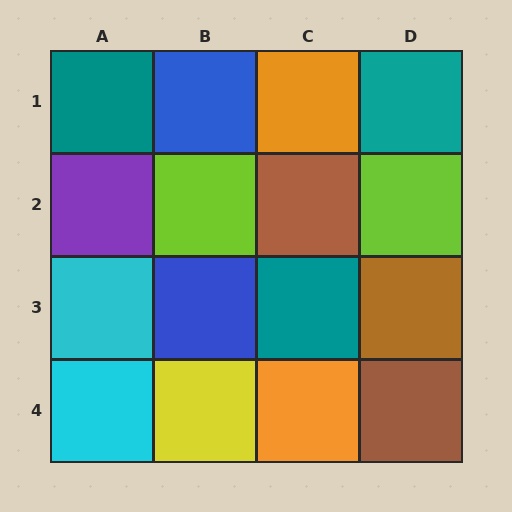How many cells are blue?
2 cells are blue.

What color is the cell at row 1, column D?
Teal.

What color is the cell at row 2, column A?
Purple.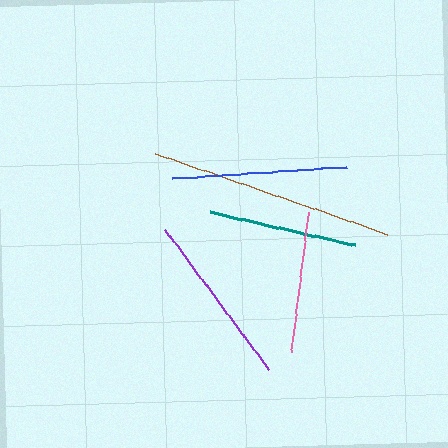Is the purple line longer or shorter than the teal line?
The purple line is longer than the teal line.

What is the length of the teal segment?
The teal segment is approximately 149 pixels long.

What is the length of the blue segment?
The blue segment is approximately 176 pixels long.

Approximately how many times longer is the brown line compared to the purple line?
The brown line is approximately 1.4 times the length of the purple line.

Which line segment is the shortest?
The pink line is the shortest at approximately 141 pixels.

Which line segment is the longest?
The brown line is the longest at approximately 246 pixels.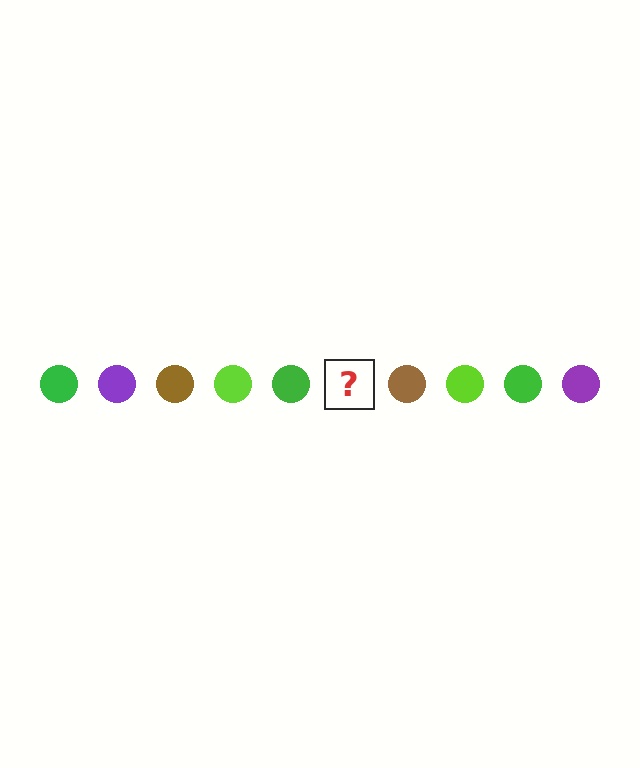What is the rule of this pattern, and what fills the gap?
The rule is that the pattern cycles through green, purple, brown, lime circles. The gap should be filled with a purple circle.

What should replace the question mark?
The question mark should be replaced with a purple circle.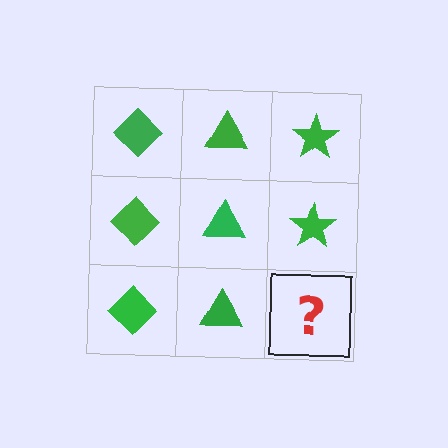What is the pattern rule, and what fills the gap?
The rule is that each column has a consistent shape. The gap should be filled with a green star.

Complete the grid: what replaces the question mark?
The question mark should be replaced with a green star.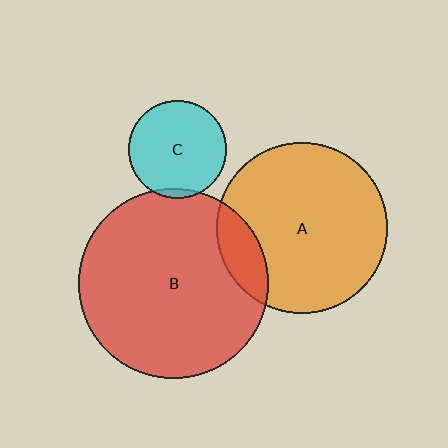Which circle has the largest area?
Circle B (red).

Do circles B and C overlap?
Yes.